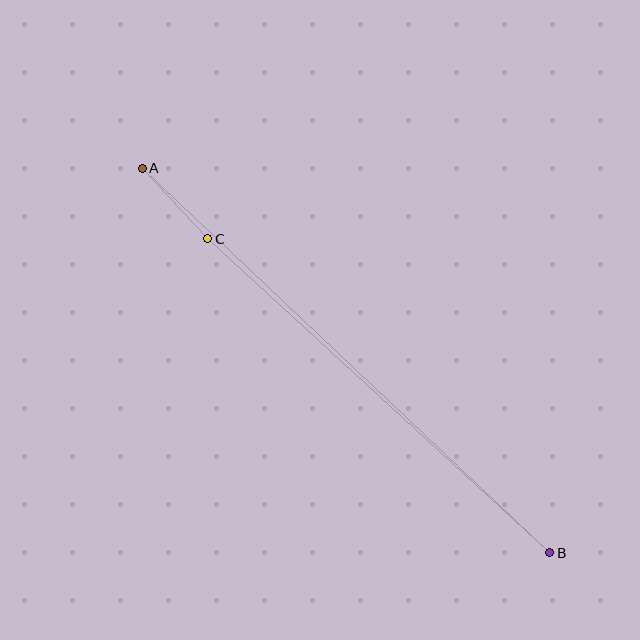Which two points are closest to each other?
Points A and C are closest to each other.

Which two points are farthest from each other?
Points A and B are farthest from each other.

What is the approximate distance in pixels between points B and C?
The distance between B and C is approximately 464 pixels.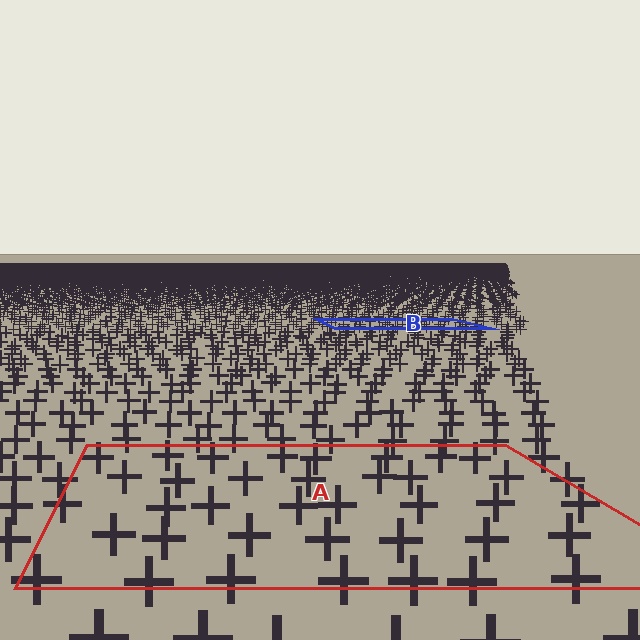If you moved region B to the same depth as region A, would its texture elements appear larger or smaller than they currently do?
They would appear larger. At a closer depth, the same texture elements are projected at a bigger on-screen size.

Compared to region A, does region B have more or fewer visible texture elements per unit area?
Region B has more texture elements per unit area — they are packed more densely because it is farther away.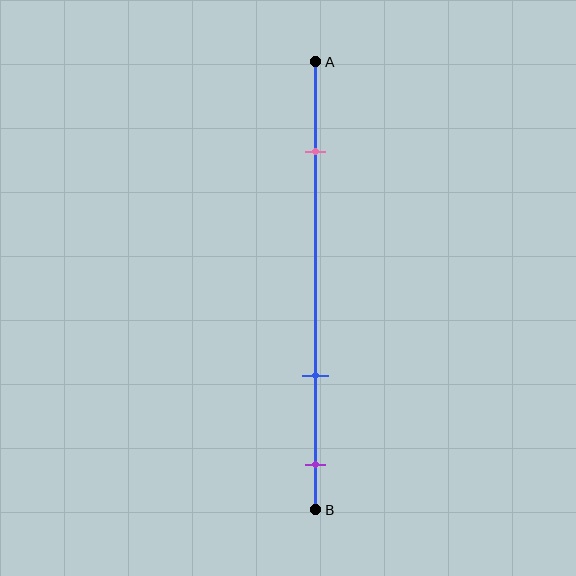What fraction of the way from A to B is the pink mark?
The pink mark is approximately 20% (0.2) of the way from A to B.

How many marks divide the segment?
There are 3 marks dividing the segment.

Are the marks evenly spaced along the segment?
No, the marks are not evenly spaced.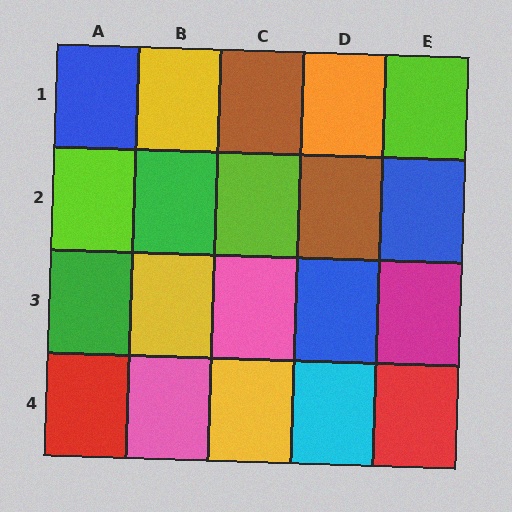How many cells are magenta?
1 cell is magenta.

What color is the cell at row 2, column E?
Blue.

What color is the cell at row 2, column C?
Lime.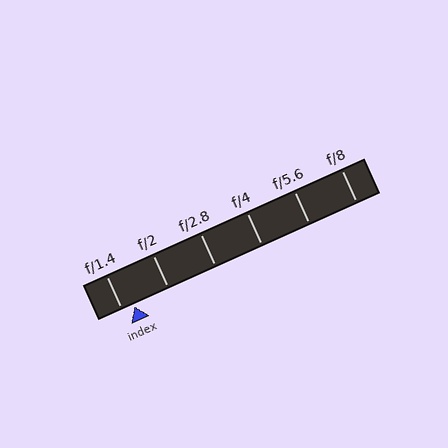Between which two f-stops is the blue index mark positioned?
The index mark is between f/1.4 and f/2.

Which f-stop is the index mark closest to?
The index mark is closest to f/1.4.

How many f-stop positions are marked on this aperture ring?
There are 6 f-stop positions marked.